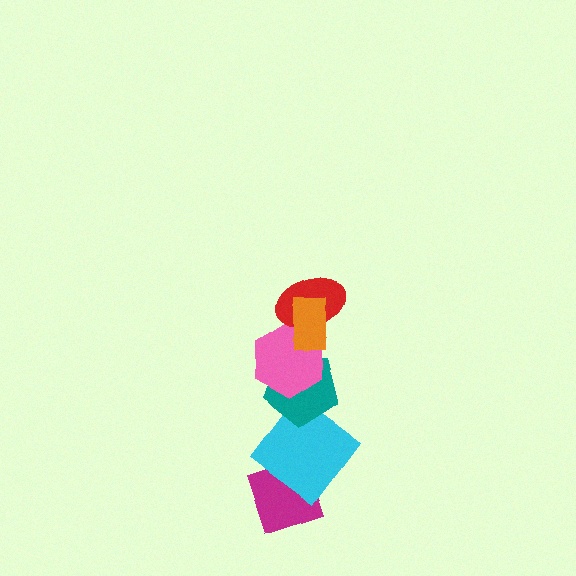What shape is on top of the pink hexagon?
The red ellipse is on top of the pink hexagon.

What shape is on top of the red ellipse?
The orange rectangle is on top of the red ellipse.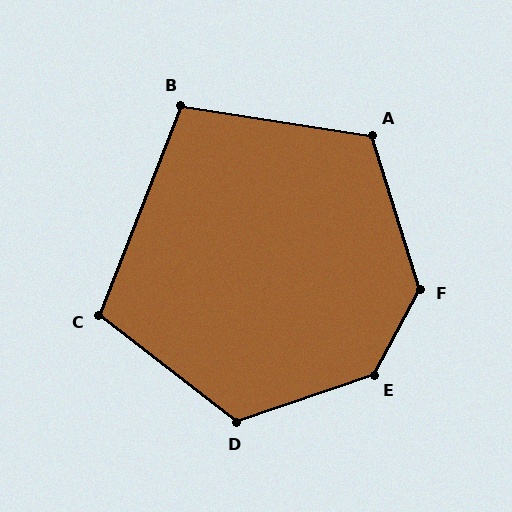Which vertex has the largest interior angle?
E, at approximately 137 degrees.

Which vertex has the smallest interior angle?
B, at approximately 103 degrees.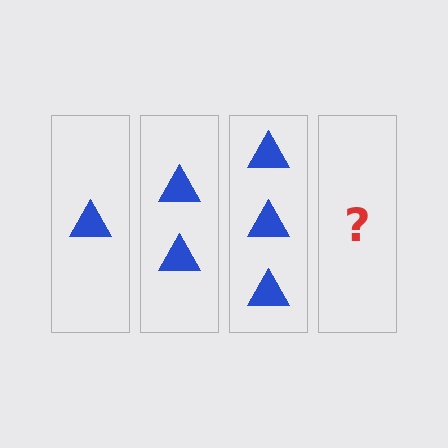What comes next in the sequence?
The next element should be 4 triangles.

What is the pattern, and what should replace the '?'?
The pattern is that each step adds one more triangle. The '?' should be 4 triangles.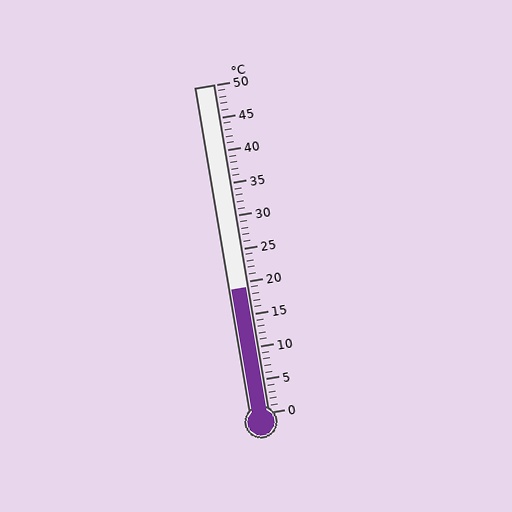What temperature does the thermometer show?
The thermometer shows approximately 19°C.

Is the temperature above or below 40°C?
The temperature is below 40°C.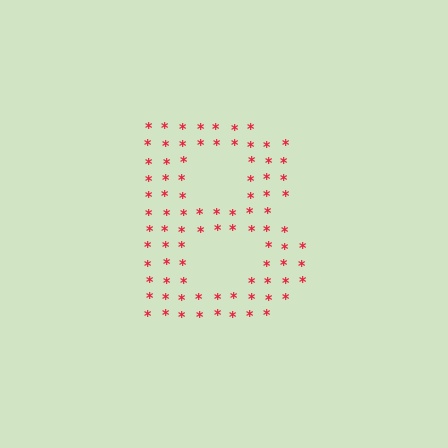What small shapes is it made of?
It is made of small asterisks.